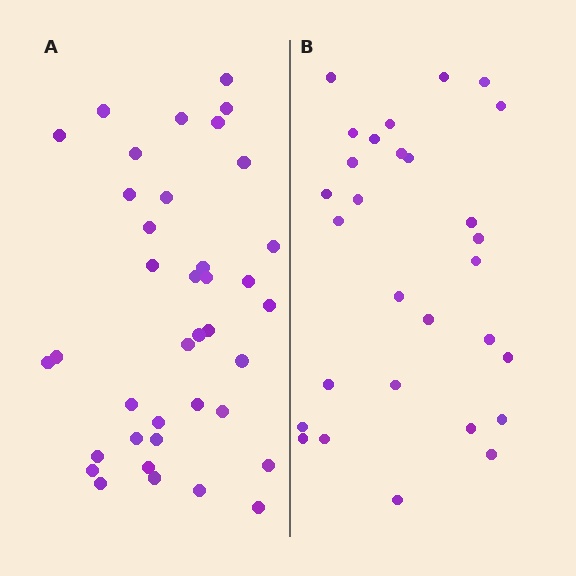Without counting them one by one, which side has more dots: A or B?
Region A (the left region) has more dots.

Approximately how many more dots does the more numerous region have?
Region A has roughly 8 or so more dots than region B.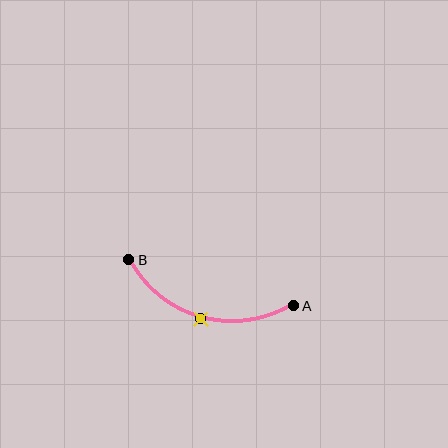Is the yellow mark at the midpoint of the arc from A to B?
Yes. The yellow mark lies on the arc at equal arc-length from both A and B — it is the arc midpoint.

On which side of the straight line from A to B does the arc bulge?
The arc bulges below the straight line connecting A and B.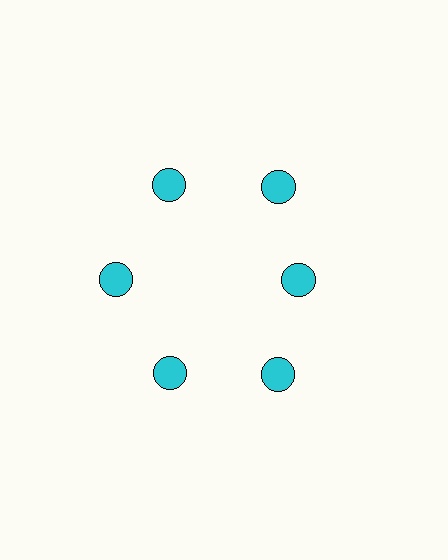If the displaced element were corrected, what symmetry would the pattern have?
It would have 6-fold rotational symmetry — the pattern would map onto itself every 60 degrees.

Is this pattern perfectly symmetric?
No. The 6 cyan circles are arranged in a ring, but one element near the 3 o'clock position is pulled inward toward the center, breaking the 6-fold rotational symmetry.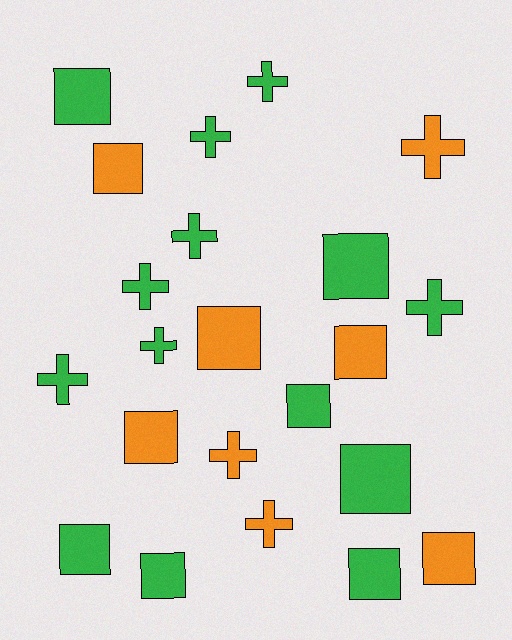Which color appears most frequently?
Green, with 14 objects.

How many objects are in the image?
There are 22 objects.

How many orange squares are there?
There are 5 orange squares.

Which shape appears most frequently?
Square, with 12 objects.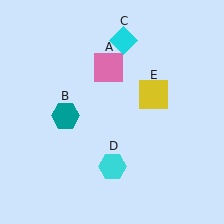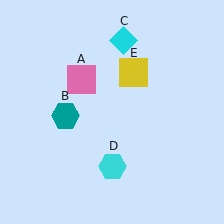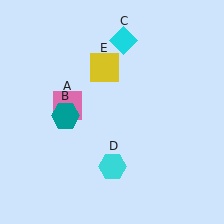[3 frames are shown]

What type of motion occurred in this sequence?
The pink square (object A), yellow square (object E) rotated counterclockwise around the center of the scene.